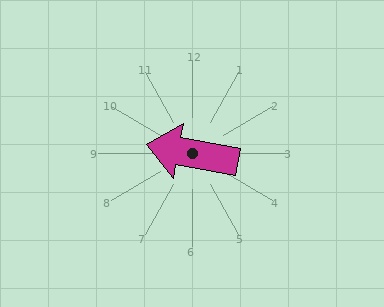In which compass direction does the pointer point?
West.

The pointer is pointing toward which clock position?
Roughly 9 o'clock.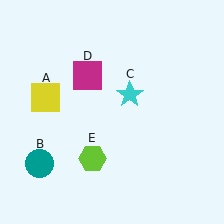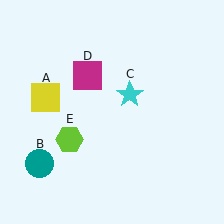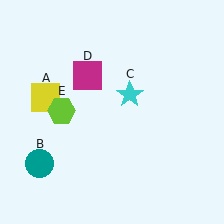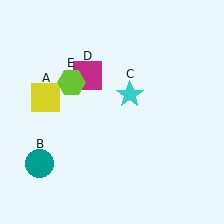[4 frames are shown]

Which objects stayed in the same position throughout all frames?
Yellow square (object A) and teal circle (object B) and cyan star (object C) and magenta square (object D) remained stationary.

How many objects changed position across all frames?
1 object changed position: lime hexagon (object E).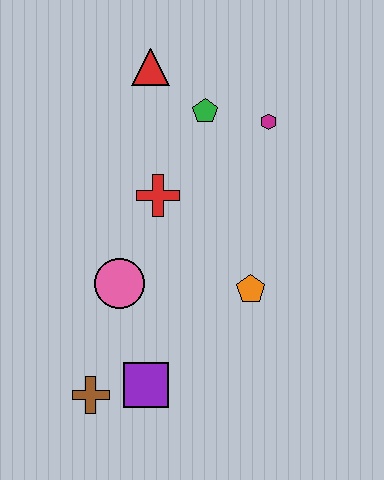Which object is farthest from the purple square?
The red triangle is farthest from the purple square.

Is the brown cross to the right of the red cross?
No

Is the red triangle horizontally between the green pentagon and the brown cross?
Yes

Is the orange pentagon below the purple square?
No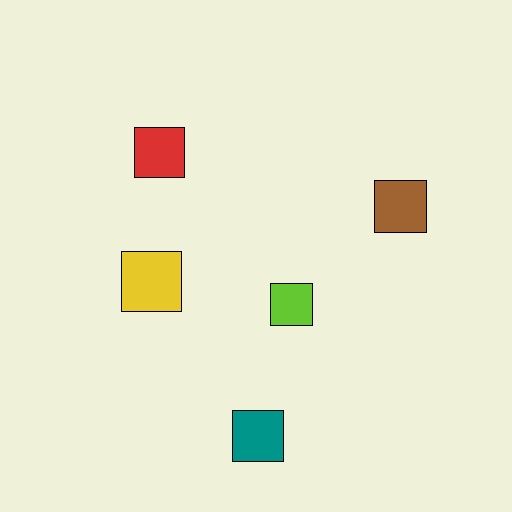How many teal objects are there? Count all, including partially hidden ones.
There is 1 teal object.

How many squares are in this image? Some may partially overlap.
There are 5 squares.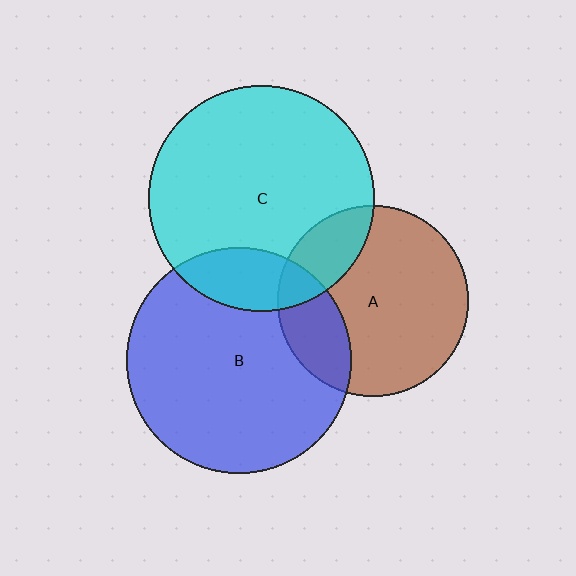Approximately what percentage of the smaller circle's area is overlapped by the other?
Approximately 15%.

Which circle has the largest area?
Circle C (cyan).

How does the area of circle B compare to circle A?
Approximately 1.4 times.